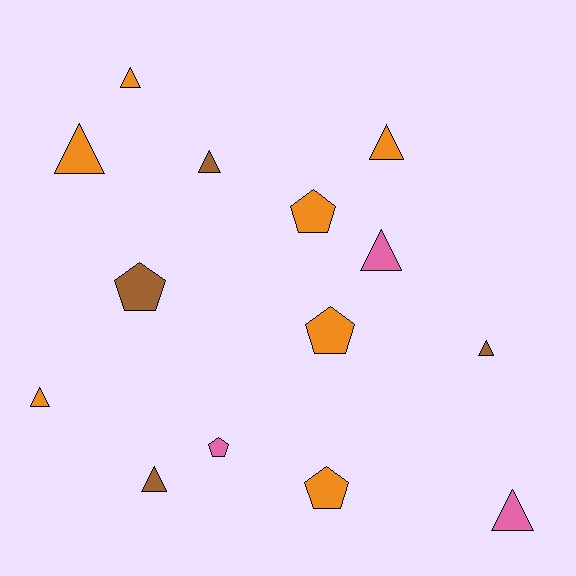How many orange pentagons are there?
There are 3 orange pentagons.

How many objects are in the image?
There are 14 objects.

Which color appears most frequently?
Orange, with 7 objects.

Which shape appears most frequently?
Triangle, with 9 objects.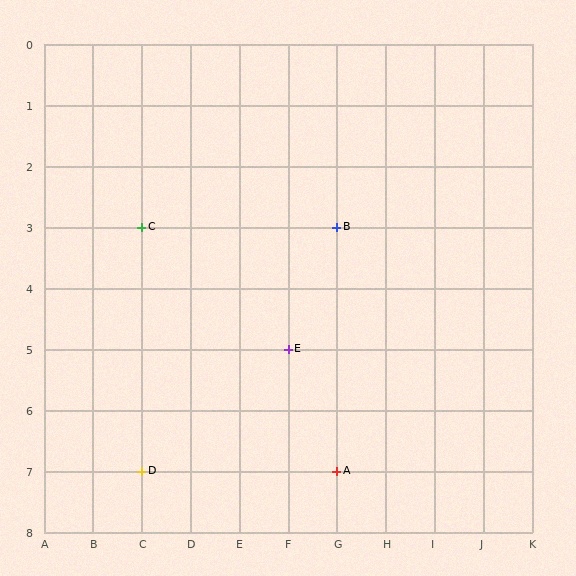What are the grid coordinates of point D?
Point D is at grid coordinates (C, 7).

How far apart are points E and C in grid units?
Points E and C are 3 columns and 2 rows apart (about 3.6 grid units diagonally).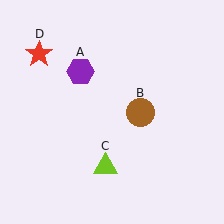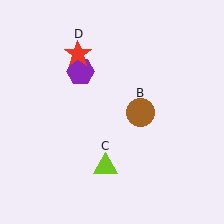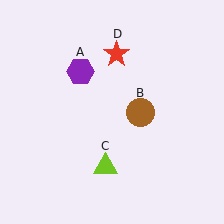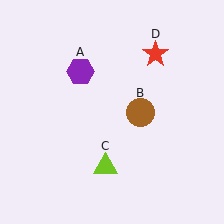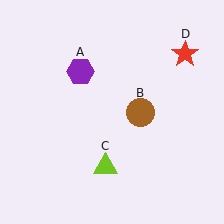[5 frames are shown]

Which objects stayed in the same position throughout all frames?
Purple hexagon (object A) and brown circle (object B) and lime triangle (object C) remained stationary.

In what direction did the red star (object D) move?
The red star (object D) moved right.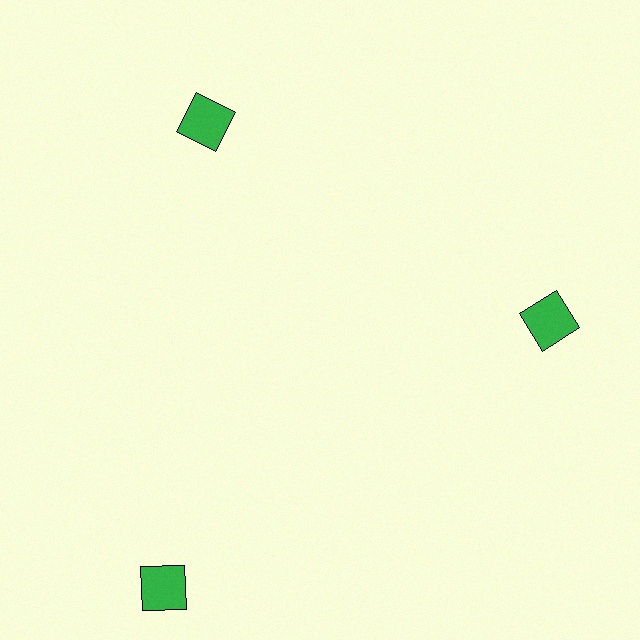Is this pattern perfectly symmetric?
No. The 3 green squares are arranged in a ring, but one element near the 7 o'clock position is pushed outward from the center, breaking the 3-fold rotational symmetry.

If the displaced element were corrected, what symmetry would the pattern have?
It would have 3-fold rotational symmetry — the pattern would map onto itself every 120 degrees.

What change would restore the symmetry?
The symmetry would be restored by moving it inward, back onto the ring so that all 3 squares sit at equal angles and equal distance from the center.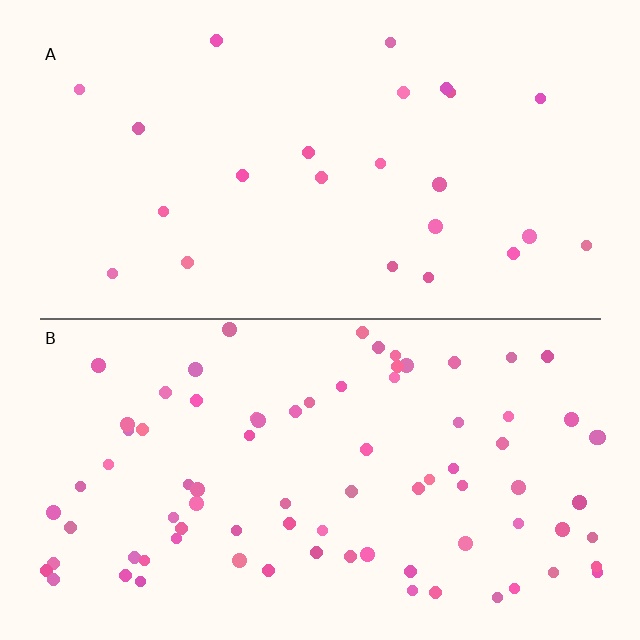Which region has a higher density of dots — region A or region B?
B (the bottom).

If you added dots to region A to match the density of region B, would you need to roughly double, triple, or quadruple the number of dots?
Approximately triple.